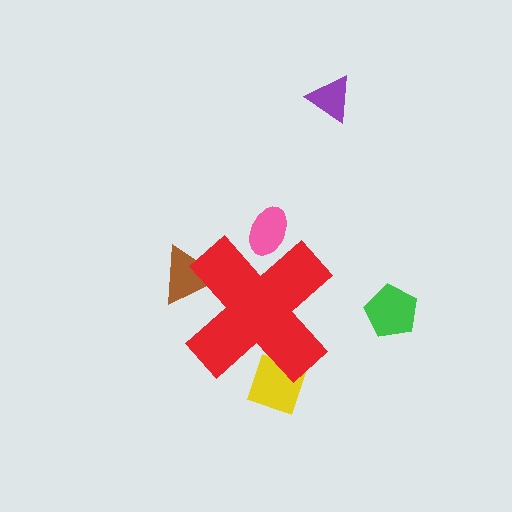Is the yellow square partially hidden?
Yes, the yellow square is partially hidden behind the red cross.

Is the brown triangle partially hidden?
Yes, the brown triangle is partially hidden behind the red cross.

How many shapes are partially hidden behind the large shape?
3 shapes are partially hidden.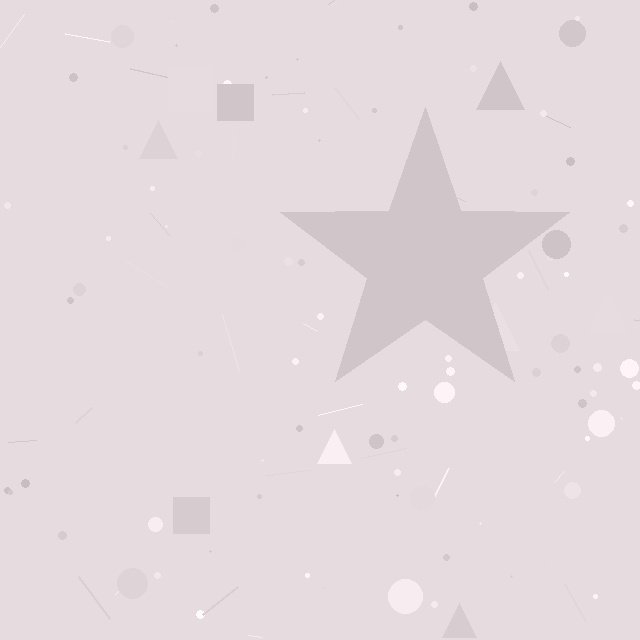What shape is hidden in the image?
A star is hidden in the image.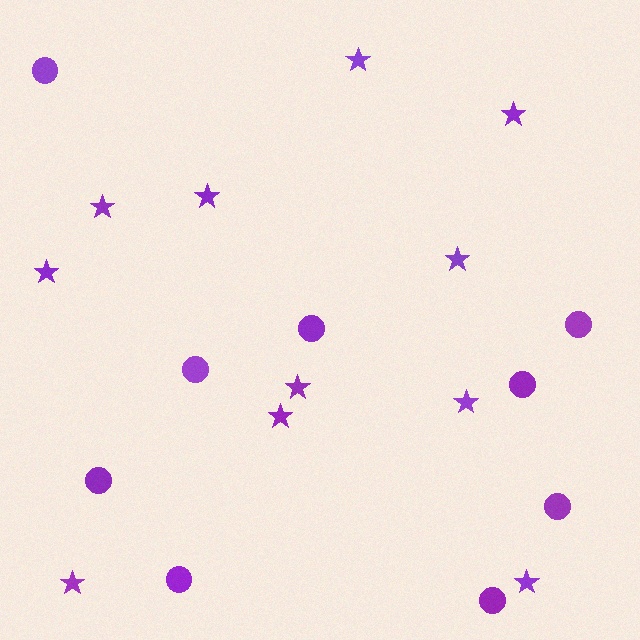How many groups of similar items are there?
There are 2 groups: one group of stars (11) and one group of circles (9).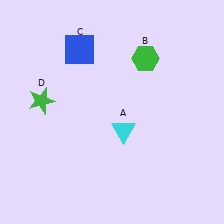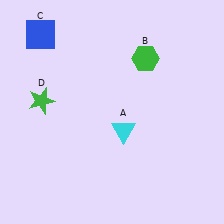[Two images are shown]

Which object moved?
The blue square (C) moved left.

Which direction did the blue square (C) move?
The blue square (C) moved left.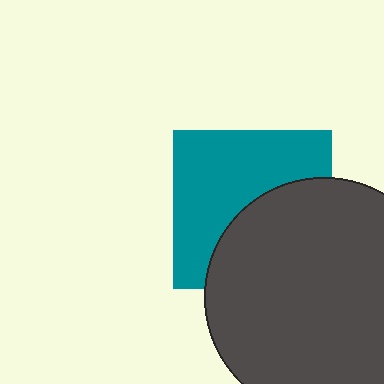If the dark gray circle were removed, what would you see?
You would see the complete teal square.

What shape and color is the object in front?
The object in front is a dark gray circle.